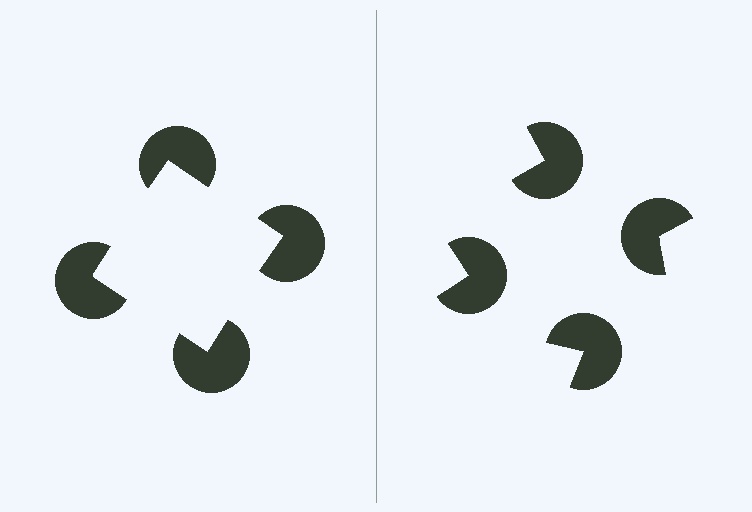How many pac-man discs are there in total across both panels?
8 — 4 on each side.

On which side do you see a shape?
An illusory square appears on the left side. On the right side the wedge cuts are rotated, so no coherent shape forms.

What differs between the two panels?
The pac-man discs are positioned identically on both sides; only the wedge orientations differ. On the left they align to a square; on the right they are misaligned.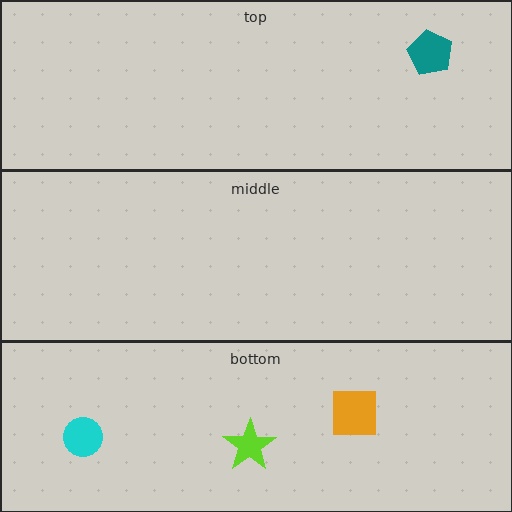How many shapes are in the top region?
1.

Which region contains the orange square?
The bottom region.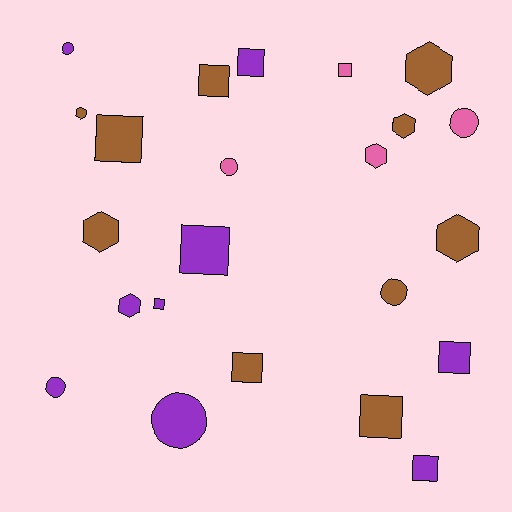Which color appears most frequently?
Brown, with 10 objects.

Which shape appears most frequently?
Square, with 10 objects.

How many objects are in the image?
There are 23 objects.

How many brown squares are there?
There are 4 brown squares.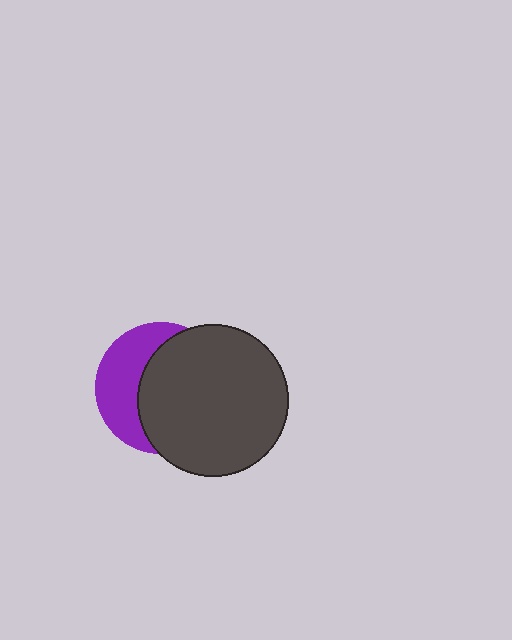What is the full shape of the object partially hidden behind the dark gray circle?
The partially hidden object is a purple circle.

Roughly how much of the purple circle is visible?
A small part of it is visible (roughly 39%).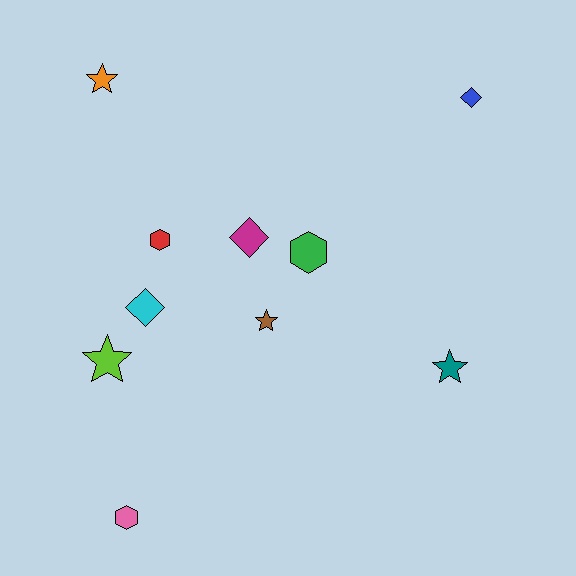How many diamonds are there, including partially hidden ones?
There are 3 diamonds.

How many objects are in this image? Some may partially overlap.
There are 10 objects.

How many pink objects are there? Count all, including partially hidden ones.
There is 1 pink object.